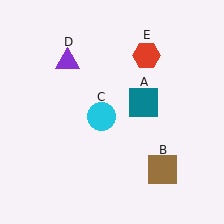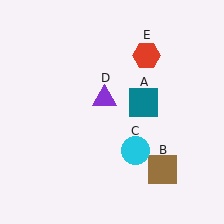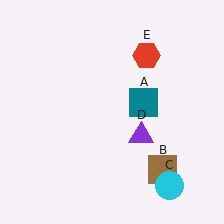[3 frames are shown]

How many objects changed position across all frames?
2 objects changed position: cyan circle (object C), purple triangle (object D).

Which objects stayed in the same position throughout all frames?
Teal square (object A) and brown square (object B) and red hexagon (object E) remained stationary.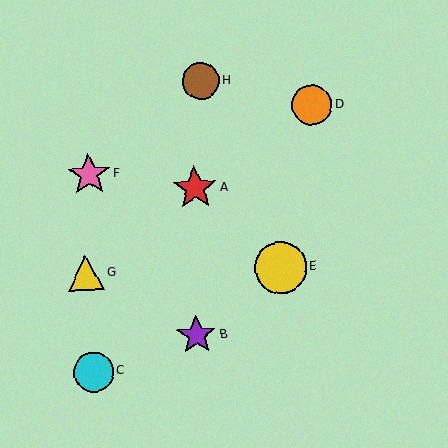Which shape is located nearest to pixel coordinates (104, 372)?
The cyan circle (labeled C) at (93, 372) is nearest to that location.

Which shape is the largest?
The yellow circle (labeled E) is the largest.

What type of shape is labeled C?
Shape C is a cyan circle.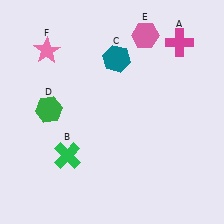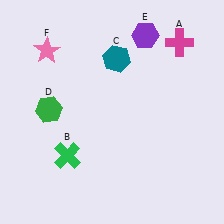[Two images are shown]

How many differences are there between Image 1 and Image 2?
There is 1 difference between the two images.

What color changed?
The hexagon (E) changed from pink in Image 1 to purple in Image 2.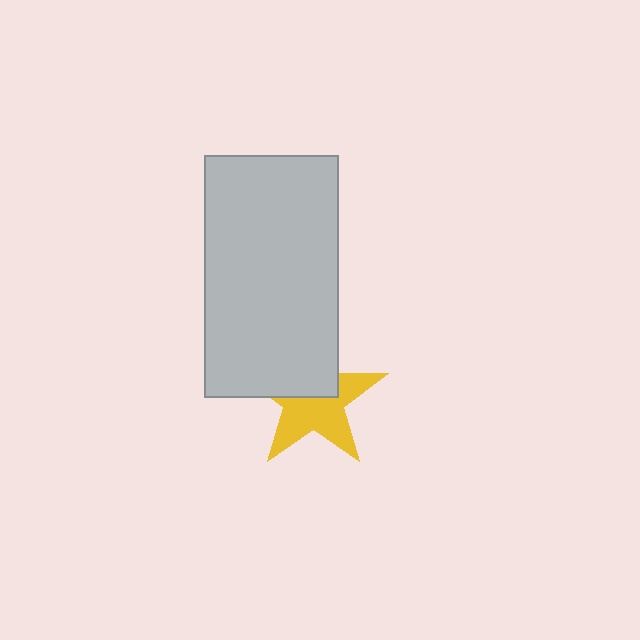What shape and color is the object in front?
The object in front is a light gray rectangle.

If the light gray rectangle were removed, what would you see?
You would see the complete yellow star.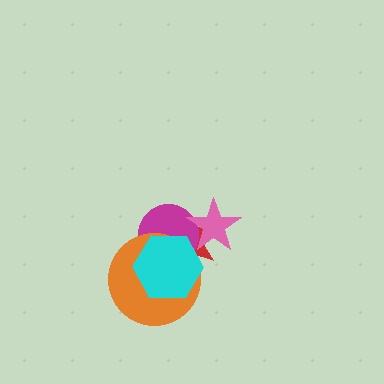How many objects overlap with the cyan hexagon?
3 objects overlap with the cyan hexagon.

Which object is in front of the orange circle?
The cyan hexagon is in front of the orange circle.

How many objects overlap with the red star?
4 objects overlap with the red star.